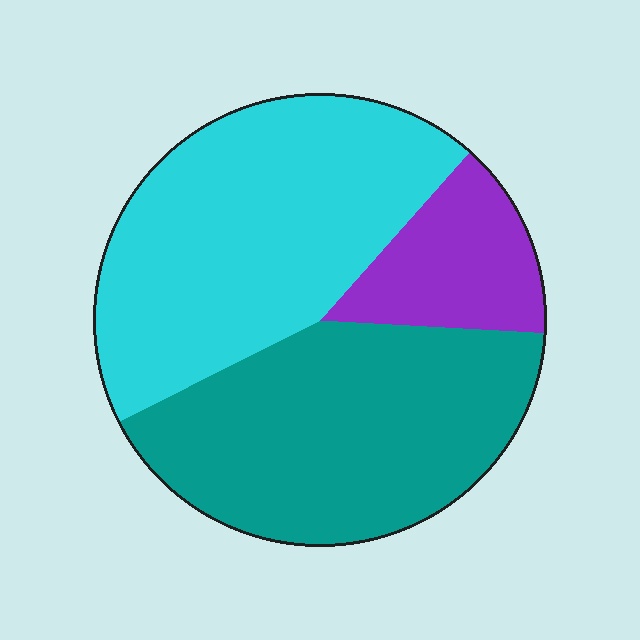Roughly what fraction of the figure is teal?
Teal takes up about two fifths (2/5) of the figure.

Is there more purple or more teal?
Teal.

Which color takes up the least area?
Purple, at roughly 15%.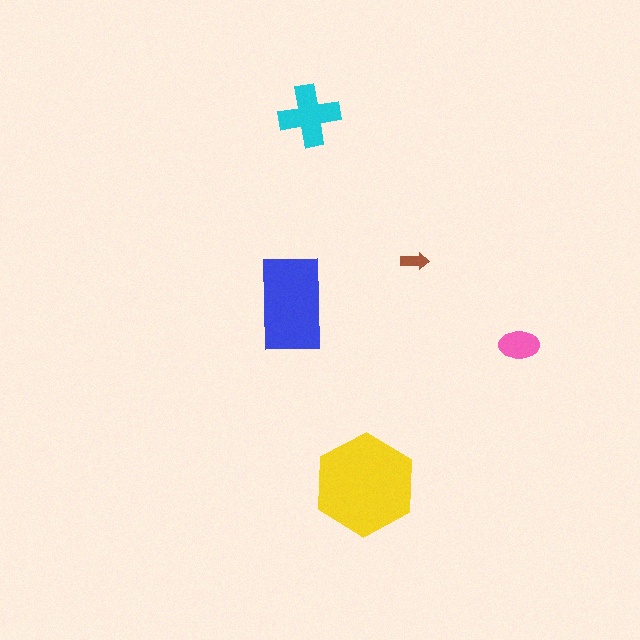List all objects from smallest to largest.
The brown arrow, the pink ellipse, the cyan cross, the blue rectangle, the yellow hexagon.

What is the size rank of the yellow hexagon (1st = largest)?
1st.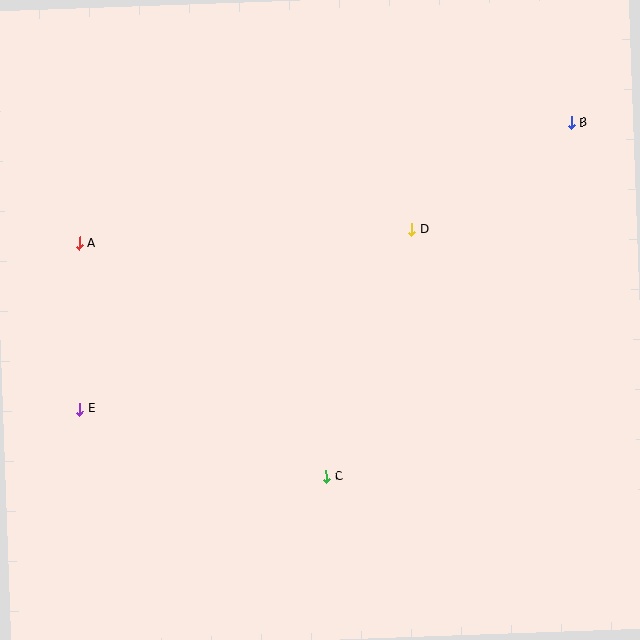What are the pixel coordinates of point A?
Point A is at (79, 243).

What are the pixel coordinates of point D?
Point D is at (412, 230).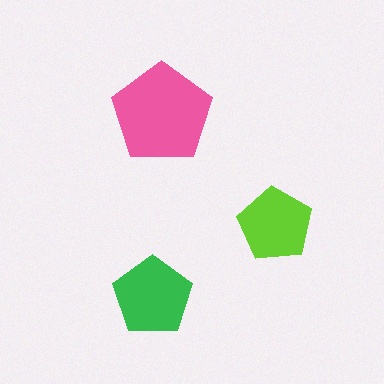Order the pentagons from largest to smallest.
the pink one, the green one, the lime one.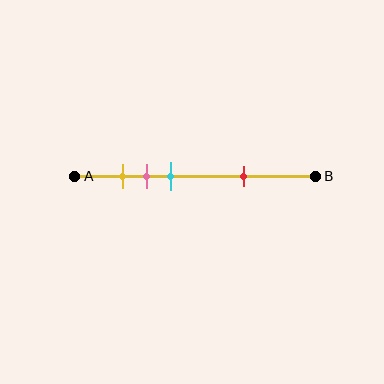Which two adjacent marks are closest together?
The yellow and pink marks are the closest adjacent pair.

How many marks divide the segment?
There are 4 marks dividing the segment.